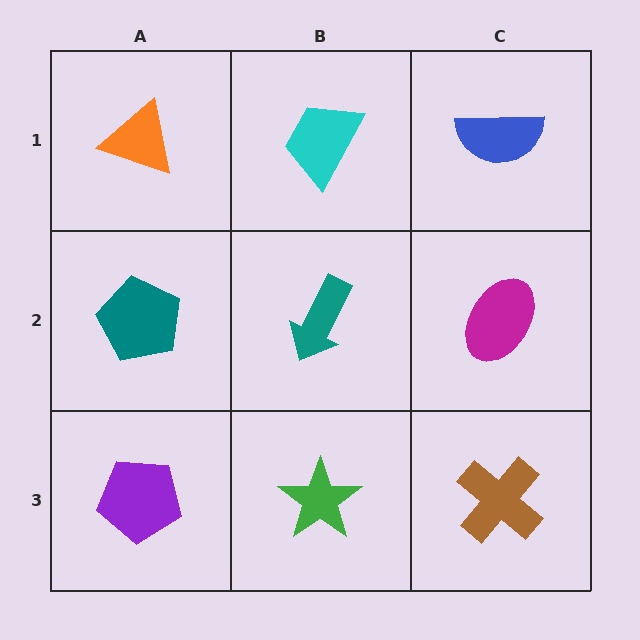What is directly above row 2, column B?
A cyan trapezoid.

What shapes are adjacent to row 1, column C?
A magenta ellipse (row 2, column C), a cyan trapezoid (row 1, column B).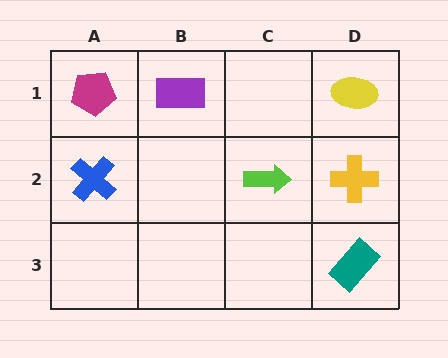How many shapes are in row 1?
3 shapes.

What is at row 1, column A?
A magenta pentagon.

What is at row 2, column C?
A lime arrow.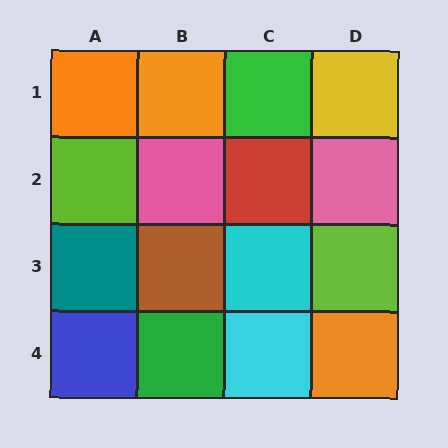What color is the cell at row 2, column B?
Pink.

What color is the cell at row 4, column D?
Orange.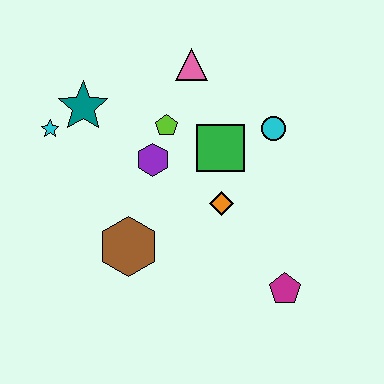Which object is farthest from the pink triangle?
The magenta pentagon is farthest from the pink triangle.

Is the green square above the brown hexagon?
Yes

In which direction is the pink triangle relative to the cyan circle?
The pink triangle is to the left of the cyan circle.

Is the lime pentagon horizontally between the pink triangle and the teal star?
Yes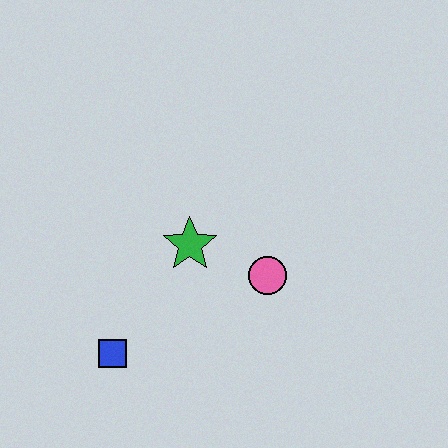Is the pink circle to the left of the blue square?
No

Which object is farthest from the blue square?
The pink circle is farthest from the blue square.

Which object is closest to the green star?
The pink circle is closest to the green star.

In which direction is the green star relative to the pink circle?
The green star is to the left of the pink circle.